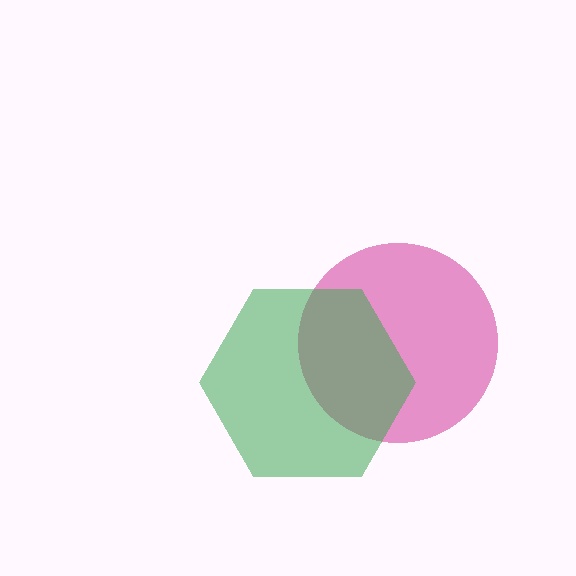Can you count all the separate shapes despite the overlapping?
Yes, there are 2 separate shapes.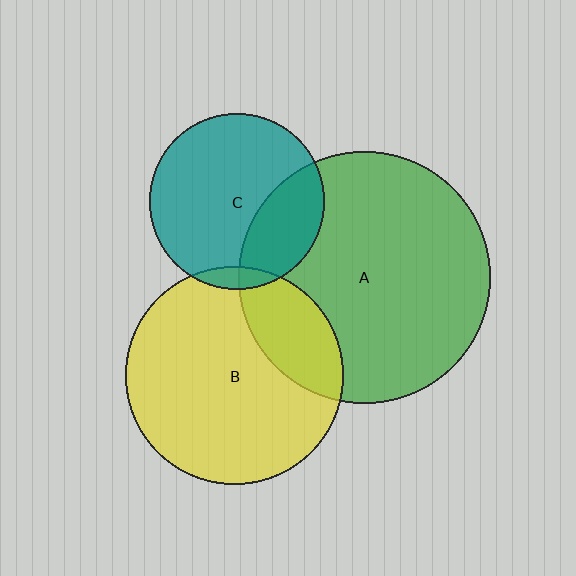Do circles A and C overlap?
Yes.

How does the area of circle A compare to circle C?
Approximately 2.1 times.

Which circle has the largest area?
Circle A (green).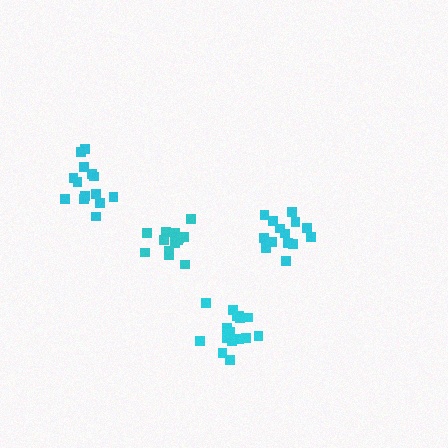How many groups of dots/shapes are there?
There are 4 groups.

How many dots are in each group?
Group 1: 16 dots, Group 2: 14 dots, Group 3: 14 dots, Group 4: 13 dots (57 total).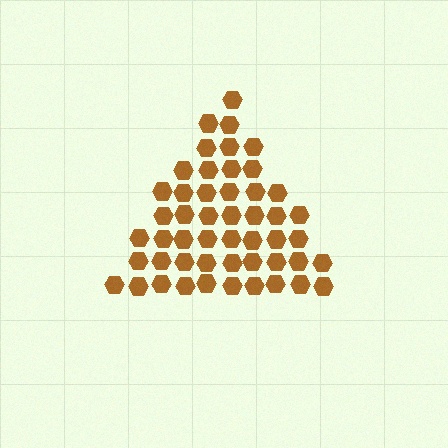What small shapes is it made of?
It is made of small hexagons.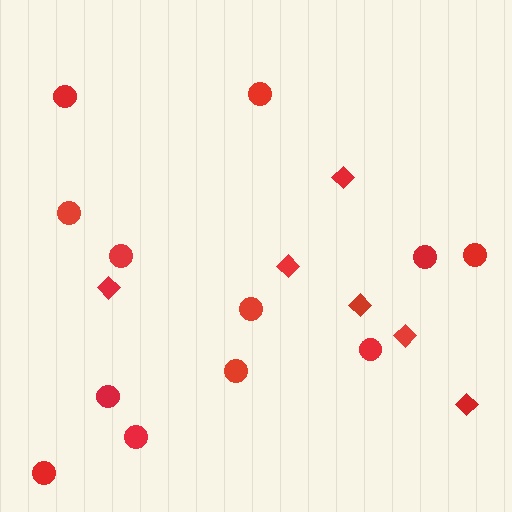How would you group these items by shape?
There are 2 groups: one group of diamonds (6) and one group of circles (12).